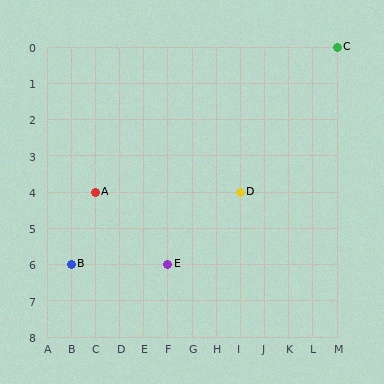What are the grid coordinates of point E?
Point E is at grid coordinates (F, 6).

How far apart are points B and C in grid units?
Points B and C are 11 columns and 6 rows apart (about 12.5 grid units diagonally).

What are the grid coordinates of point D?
Point D is at grid coordinates (I, 4).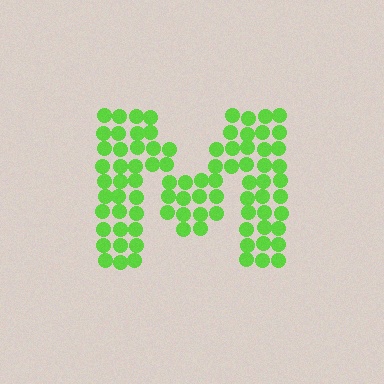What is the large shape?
The large shape is the letter M.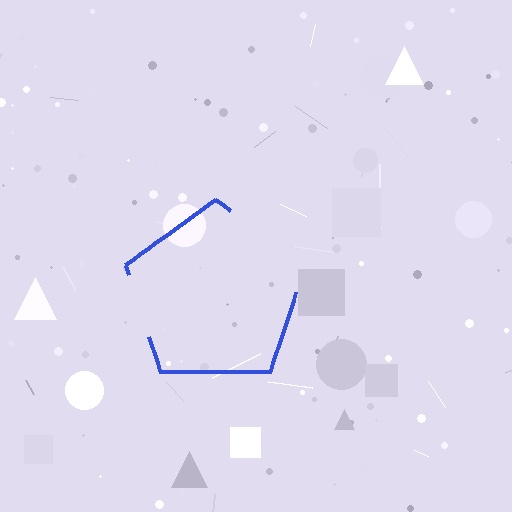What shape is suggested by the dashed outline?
The dashed outline suggests a pentagon.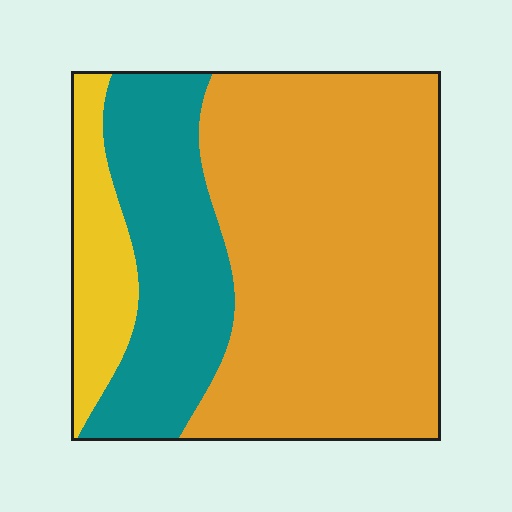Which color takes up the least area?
Yellow, at roughly 10%.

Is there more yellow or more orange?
Orange.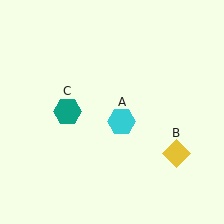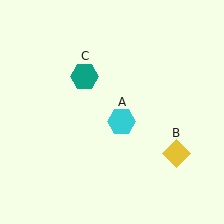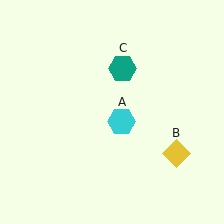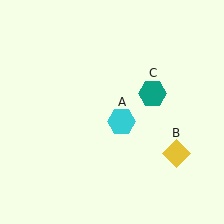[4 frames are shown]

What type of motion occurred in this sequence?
The teal hexagon (object C) rotated clockwise around the center of the scene.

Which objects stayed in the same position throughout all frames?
Cyan hexagon (object A) and yellow diamond (object B) remained stationary.